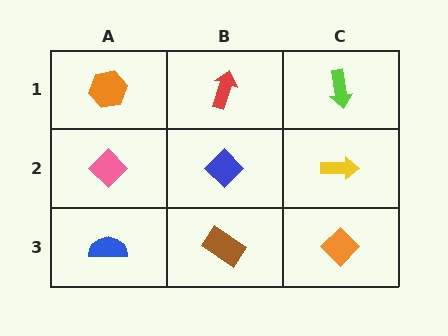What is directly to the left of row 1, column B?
An orange hexagon.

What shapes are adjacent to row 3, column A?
A pink diamond (row 2, column A), a brown rectangle (row 3, column B).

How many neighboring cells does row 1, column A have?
2.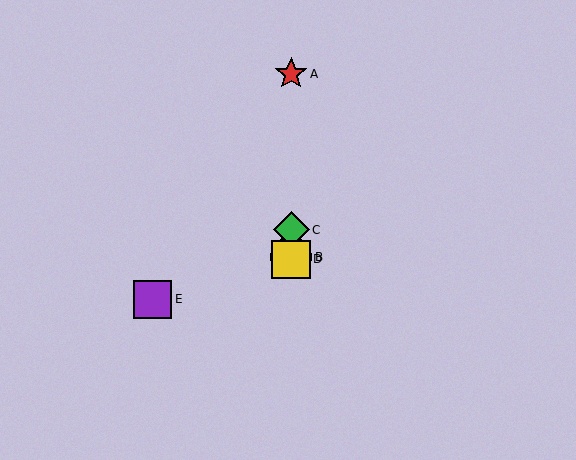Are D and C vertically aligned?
Yes, both are at x≈291.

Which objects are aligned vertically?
Objects A, B, C, D are aligned vertically.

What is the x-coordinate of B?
Object B is at x≈291.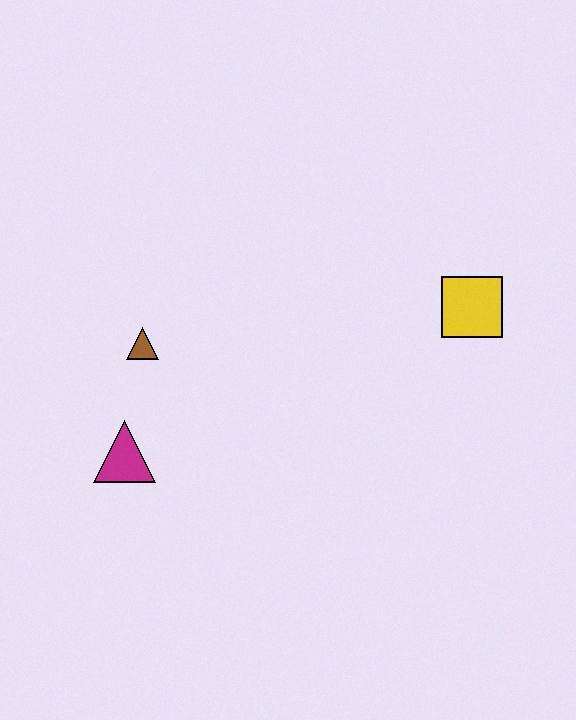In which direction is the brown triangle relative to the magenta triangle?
The brown triangle is above the magenta triangle.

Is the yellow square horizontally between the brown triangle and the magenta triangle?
No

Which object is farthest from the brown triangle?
The yellow square is farthest from the brown triangle.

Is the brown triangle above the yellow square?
No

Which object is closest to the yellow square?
The brown triangle is closest to the yellow square.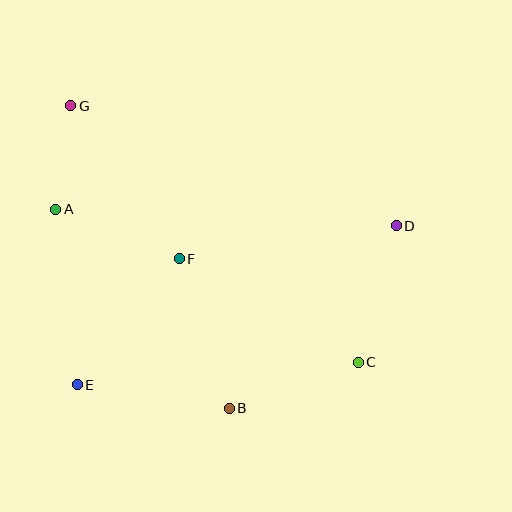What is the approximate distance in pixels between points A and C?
The distance between A and C is approximately 339 pixels.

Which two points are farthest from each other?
Points C and G are farthest from each other.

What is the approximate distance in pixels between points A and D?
The distance between A and D is approximately 341 pixels.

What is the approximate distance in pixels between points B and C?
The distance between B and C is approximately 137 pixels.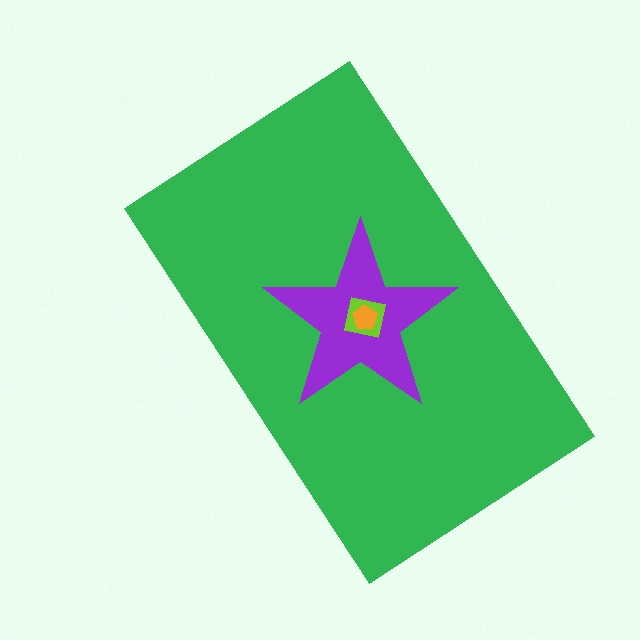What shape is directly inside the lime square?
The orange pentagon.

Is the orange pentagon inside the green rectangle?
Yes.